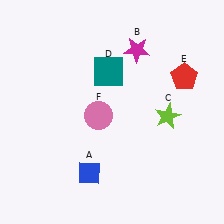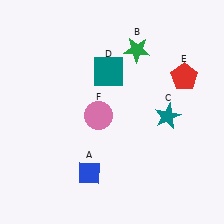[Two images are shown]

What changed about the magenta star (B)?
In Image 1, B is magenta. In Image 2, it changed to green.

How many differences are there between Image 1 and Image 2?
There are 2 differences between the two images.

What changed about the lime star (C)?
In Image 1, C is lime. In Image 2, it changed to teal.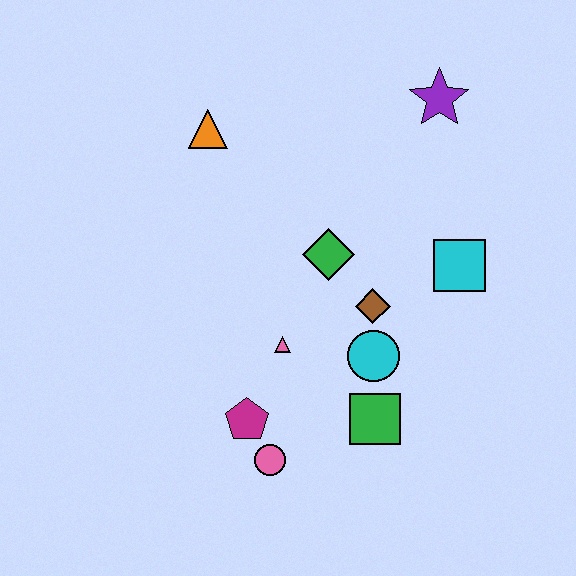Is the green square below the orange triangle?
Yes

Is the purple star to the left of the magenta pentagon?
No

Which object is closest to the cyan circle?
The brown diamond is closest to the cyan circle.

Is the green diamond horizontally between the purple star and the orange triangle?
Yes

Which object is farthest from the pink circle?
The purple star is farthest from the pink circle.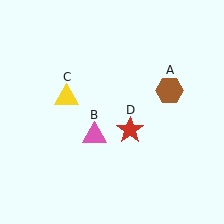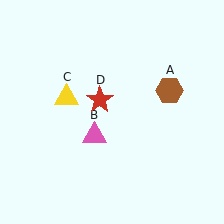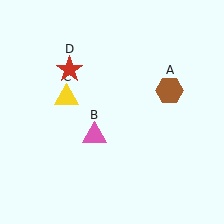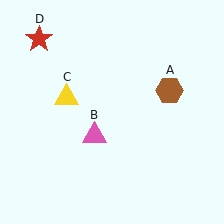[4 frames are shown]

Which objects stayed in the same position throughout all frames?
Brown hexagon (object A) and pink triangle (object B) and yellow triangle (object C) remained stationary.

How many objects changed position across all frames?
1 object changed position: red star (object D).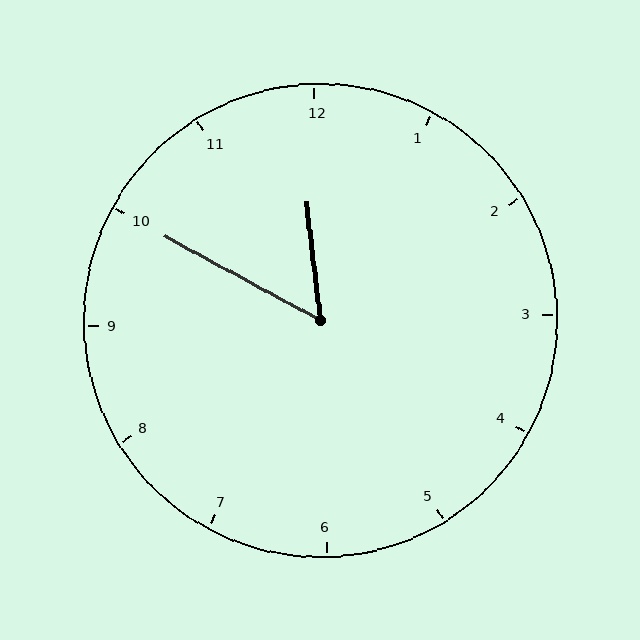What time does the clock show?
11:50.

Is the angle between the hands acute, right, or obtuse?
It is acute.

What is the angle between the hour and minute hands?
Approximately 55 degrees.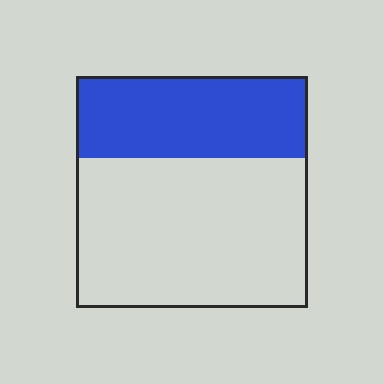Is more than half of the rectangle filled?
No.